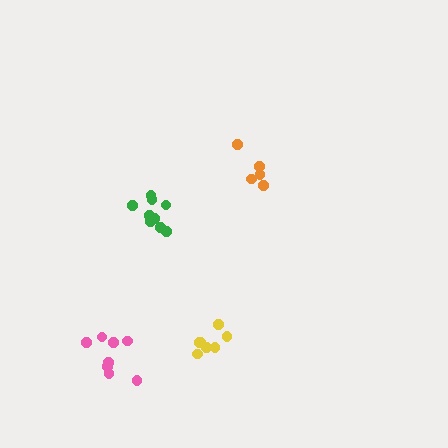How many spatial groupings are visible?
There are 4 spatial groupings.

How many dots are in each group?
Group 1: 7 dots, Group 2: 5 dots, Group 3: 9 dots, Group 4: 8 dots (29 total).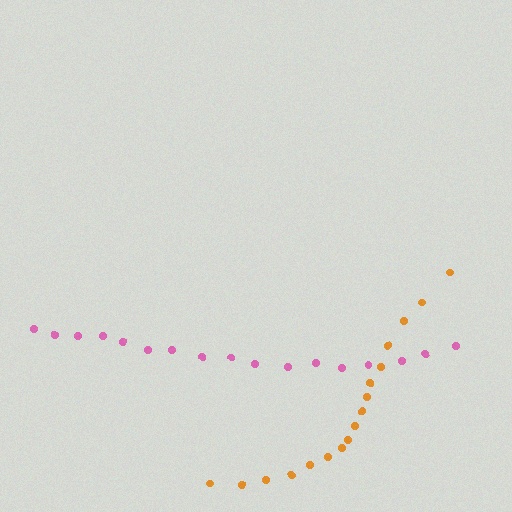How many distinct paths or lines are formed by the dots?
There are 2 distinct paths.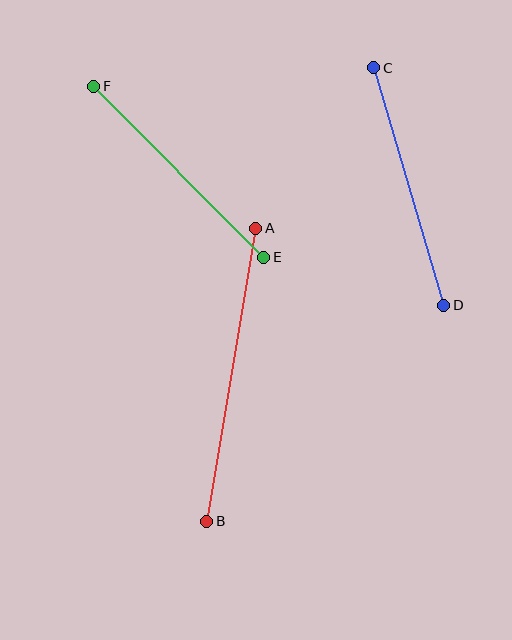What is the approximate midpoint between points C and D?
The midpoint is at approximately (409, 186) pixels.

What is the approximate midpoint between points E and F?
The midpoint is at approximately (179, 172) pixels.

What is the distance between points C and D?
The distance is approximately 248 pixels.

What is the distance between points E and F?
The distance is approximately 241 pixels.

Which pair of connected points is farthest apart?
Points A and B are farthest apart.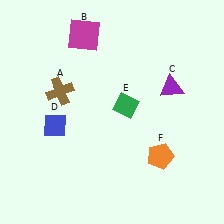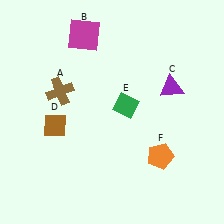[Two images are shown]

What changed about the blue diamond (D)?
In Image 1, D is blue. In Image 2, it changed to brown.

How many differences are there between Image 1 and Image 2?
There is 1 difference between the two images.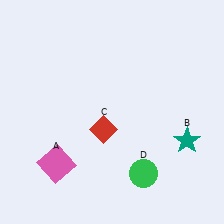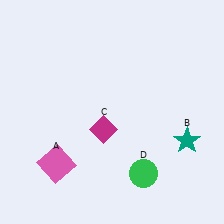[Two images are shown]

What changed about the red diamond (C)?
In Image 1, C is red. In Image 2, it changed to magenta.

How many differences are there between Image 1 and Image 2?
There is 1 difference between the two images.